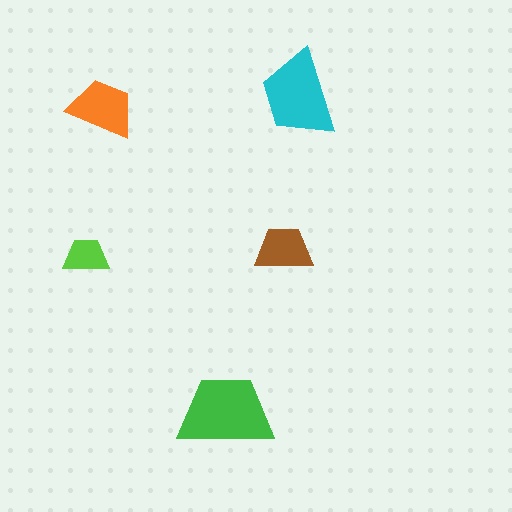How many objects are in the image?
There are 5 objects in the image.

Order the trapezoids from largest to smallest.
the green one, the cyan one, the orange one, the brown one, the lime one.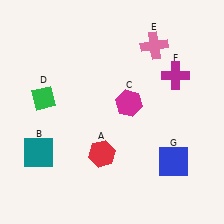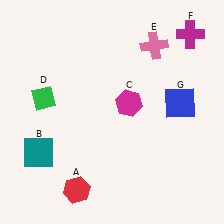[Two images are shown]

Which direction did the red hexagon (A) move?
The red hexagon (A) moved down.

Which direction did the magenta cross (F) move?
The magenta cross (F) moved up.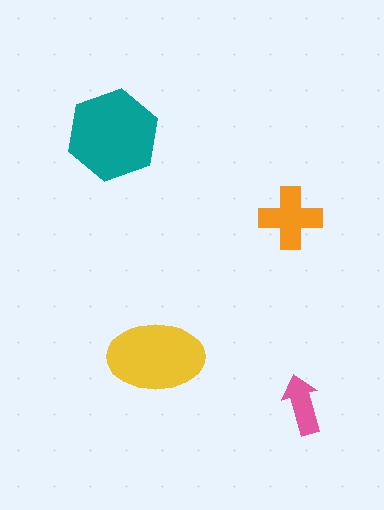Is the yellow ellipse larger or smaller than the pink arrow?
Larger.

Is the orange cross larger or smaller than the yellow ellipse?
Smaller.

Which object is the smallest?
The pink arrow.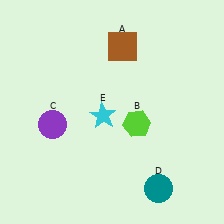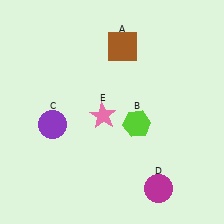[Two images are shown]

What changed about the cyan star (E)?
In Image 1, E is cyan. In Image 2, it changed to pink.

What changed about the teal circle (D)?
In Image 1, D is teal. In Image 2, it changed to magenta.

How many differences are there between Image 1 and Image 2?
There are 2 differences between the two images.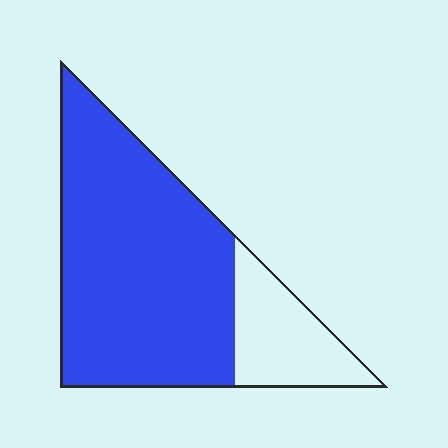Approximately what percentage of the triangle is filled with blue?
Approximately 80%.